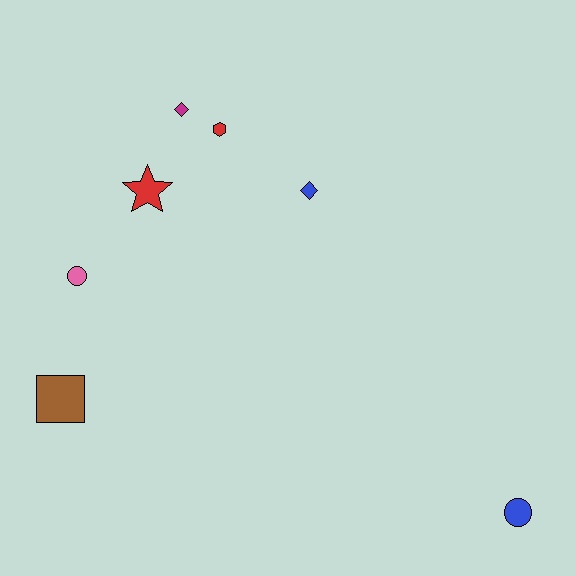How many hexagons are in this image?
There is 1 hexagon.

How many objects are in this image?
There are 7 objects.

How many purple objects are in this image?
There are no purple objects.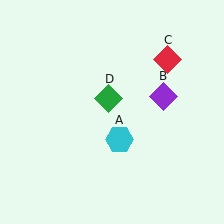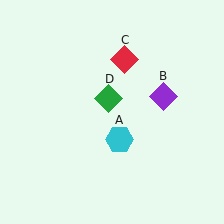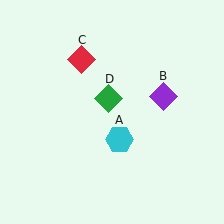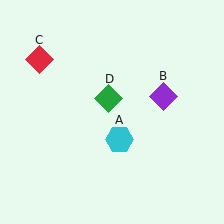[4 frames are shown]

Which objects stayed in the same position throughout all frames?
Cyan hexagon (object A) and purple diamond (object B) and green diamond (object D) remained stationary.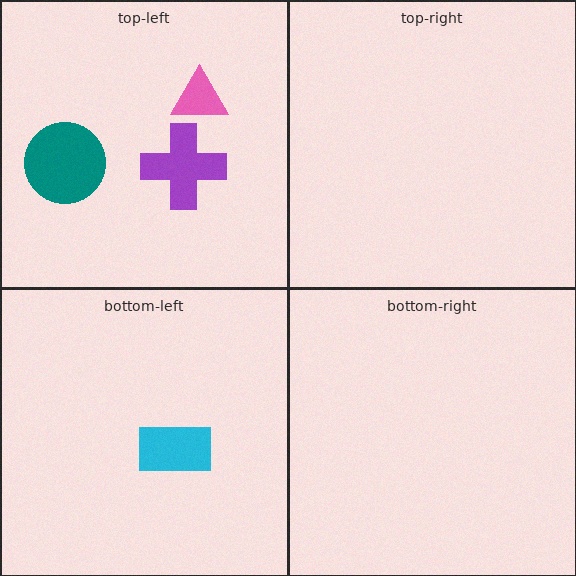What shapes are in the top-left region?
The purple cross, the pink triangle, the teal circle.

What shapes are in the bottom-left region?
The cyan rectangle.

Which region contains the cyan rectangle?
The bottom-left region.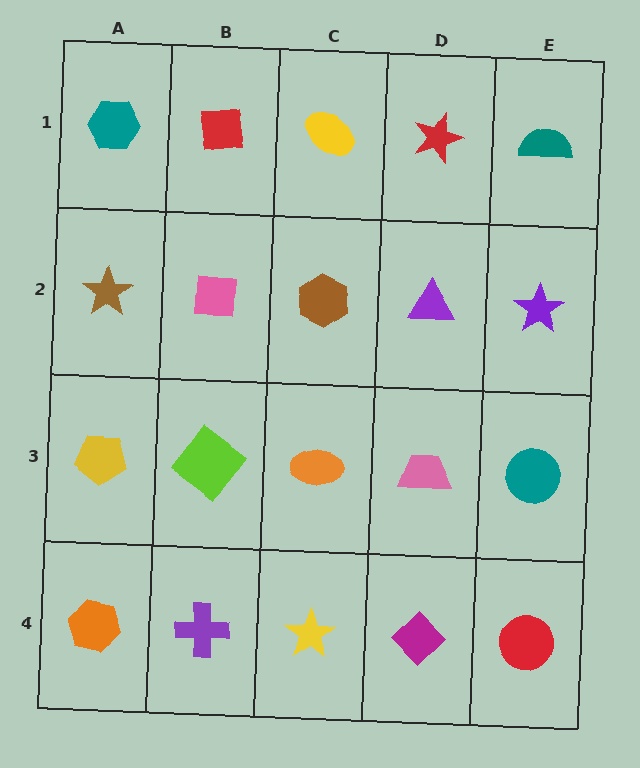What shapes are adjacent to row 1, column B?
A pink square (row 2, column B), a teal hexagon (row 1, column A), a yellow ellipse (row 1, column C).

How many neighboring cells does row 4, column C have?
3.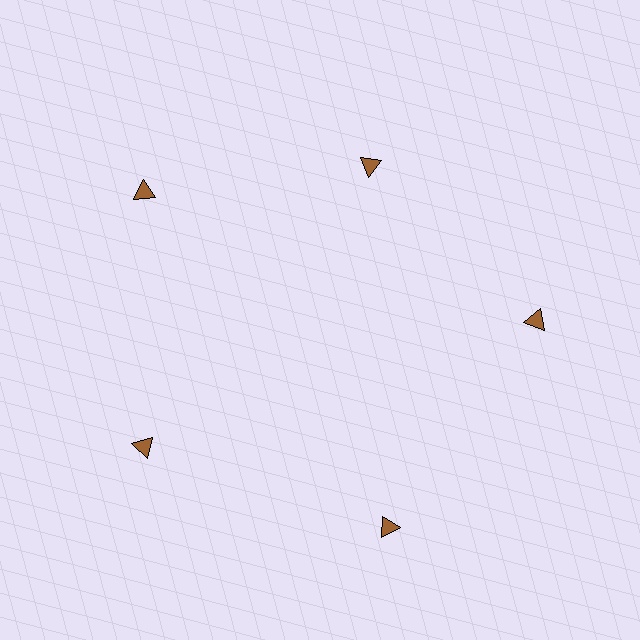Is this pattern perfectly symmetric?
No. The 5 brown triangles are arranged in a ring, but one element near the 1 o'clock position is pulled inward toward the center, breaking the 5-fold rotational symmetry.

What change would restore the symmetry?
The symmetry would be restored by moving it outward, back onto the ring so that all 5 triangles sit at equal angles and equal distance from the center.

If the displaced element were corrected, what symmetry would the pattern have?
It would have 5-fold rotational symmetry — the pattern would map onto itself every 72 degrees.